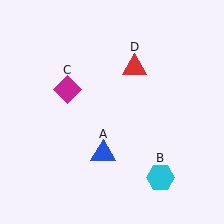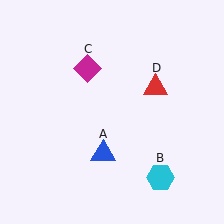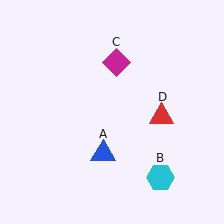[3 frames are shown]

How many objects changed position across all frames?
2 objects changed position: magenta diamond (object C), red triangle (object D).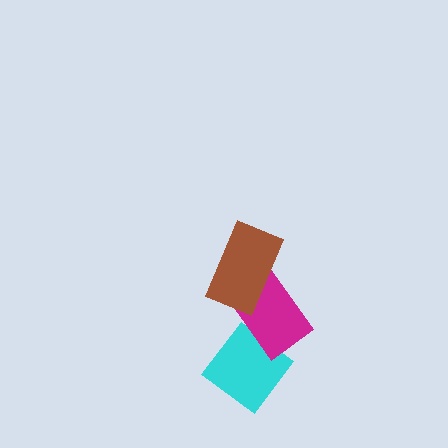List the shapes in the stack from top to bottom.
From top to bottom: the brown rectangle, the magenta rectangle, the cyan diamond.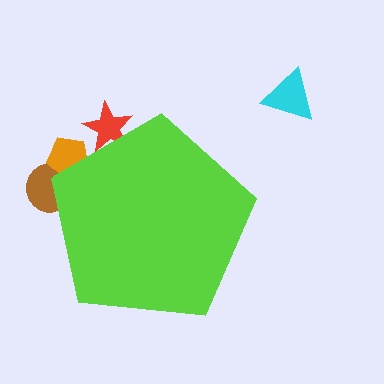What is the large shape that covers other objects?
A lime pentagon.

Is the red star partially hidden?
Yes, the red star is partially hidden behind the lime pentagon.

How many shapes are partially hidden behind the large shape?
3 shapes are partially hidden.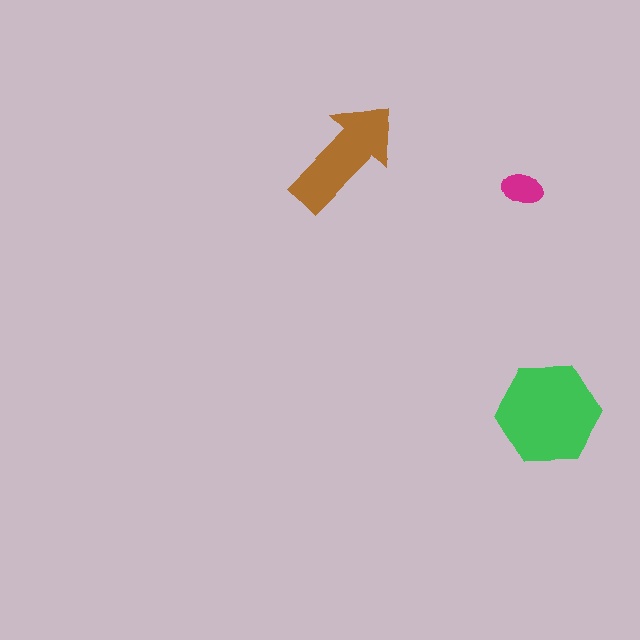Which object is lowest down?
The green hexagon is bottommost.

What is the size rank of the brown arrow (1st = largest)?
2nd.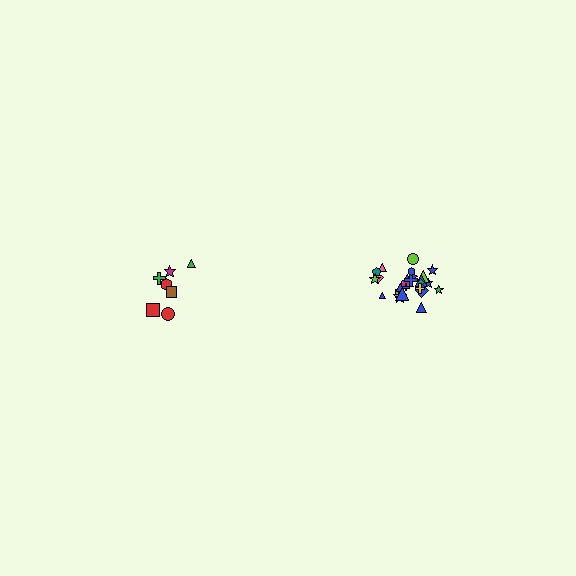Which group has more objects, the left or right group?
The right group.